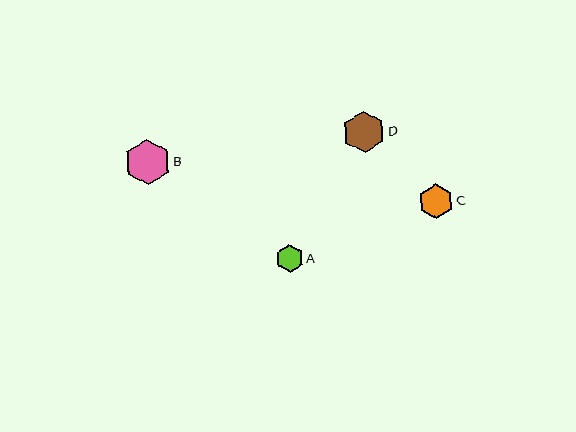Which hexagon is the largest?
Hexagon B is the largest with a size of approximately 45 pixels.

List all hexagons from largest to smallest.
From largest to smallest: B, D, C, A.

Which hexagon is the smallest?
Hexagon A is the smallest with a size of approximately 28 pixels.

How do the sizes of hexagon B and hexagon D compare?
Hexagon B and hexagon D are approximately the same size.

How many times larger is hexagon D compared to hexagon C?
Hexagon D is approximately 1.2 times the size of hexagon C.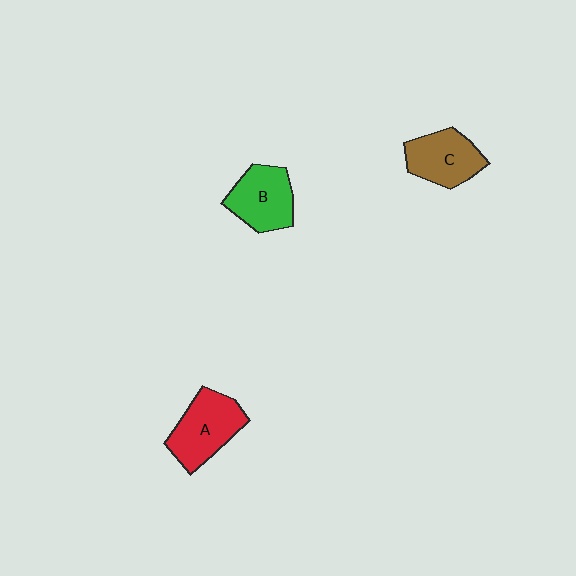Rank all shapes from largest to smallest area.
From largest to smallest: A (red), B (green), C (brown).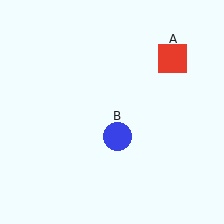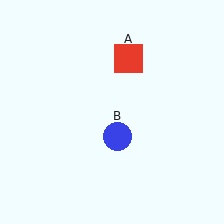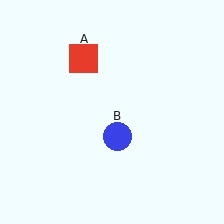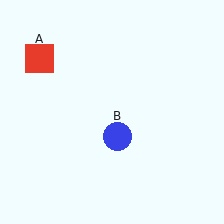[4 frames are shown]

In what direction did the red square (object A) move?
The red square (object A) moved left.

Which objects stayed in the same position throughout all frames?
Blue circle (object B) remained stationary.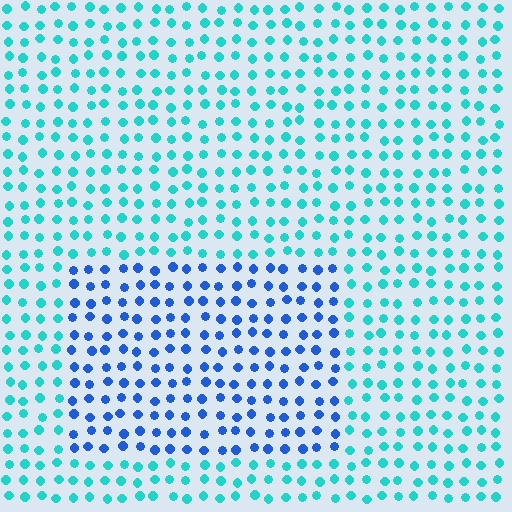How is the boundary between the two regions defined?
The boundary is defined purely by a slight shift in hue (about 44 degrees). Spacing, size, and orientation are identical on both sides.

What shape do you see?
I see a rectangle.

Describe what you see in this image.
The image is filled with small cyan elements in a uniform arrangement. A rectangle-shaped region is visible where the elements are tinted to a slightly different hue, forming a subtle color boundary.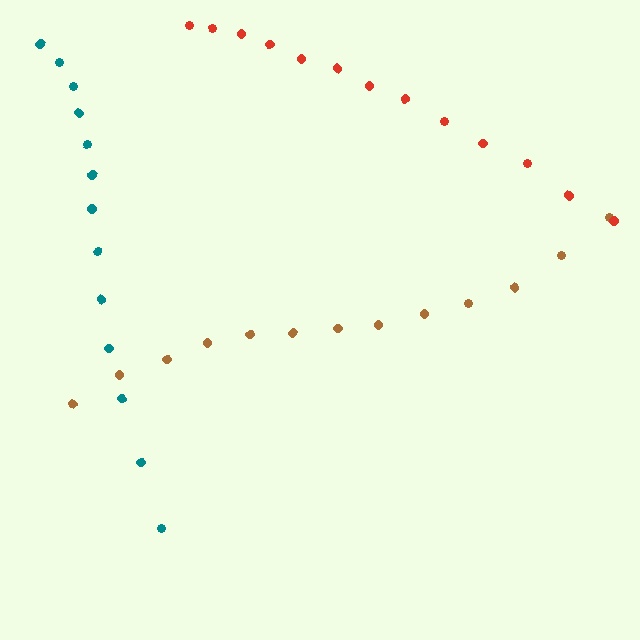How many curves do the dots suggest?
There are 3 distinct paths.